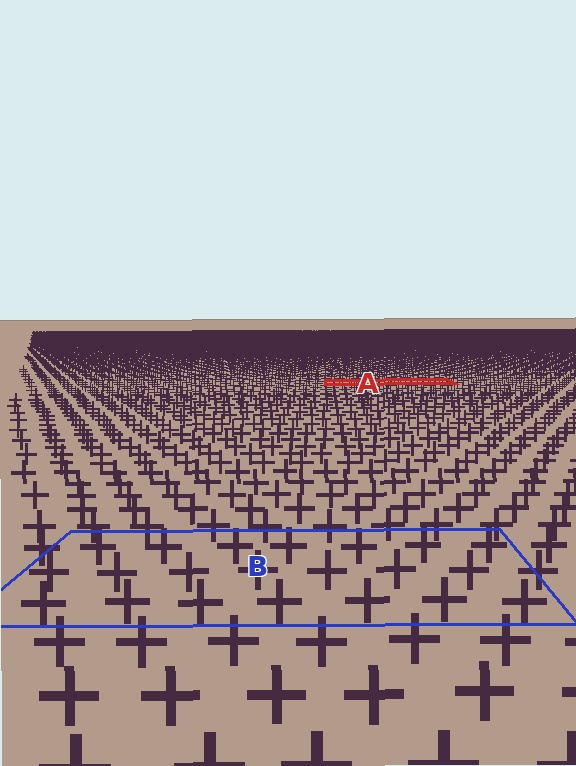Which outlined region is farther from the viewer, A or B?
Region A is farther from the viewer — the texture elements inside it appear smaller and more densely packed.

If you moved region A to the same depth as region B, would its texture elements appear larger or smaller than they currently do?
They would appear larger. At a closer depth, the same texture elements are projected at a bigger on-screen size.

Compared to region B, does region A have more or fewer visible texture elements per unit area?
Region A has more texture elements per unit area — they are packed more densely because it is farther away.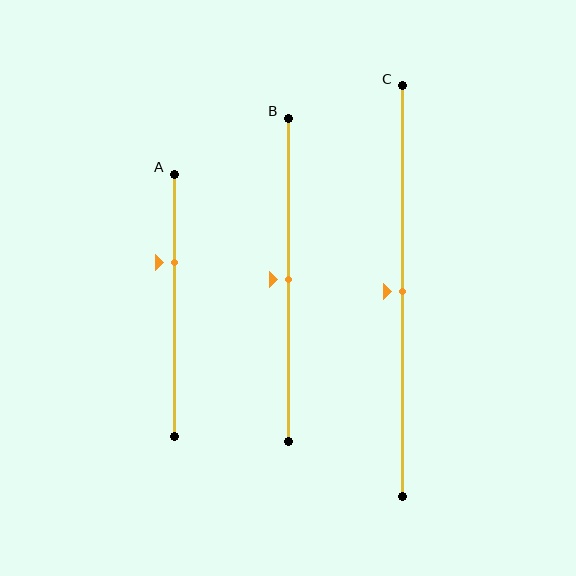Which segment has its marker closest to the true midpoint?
Segment B has its marker closest to the true midpoint.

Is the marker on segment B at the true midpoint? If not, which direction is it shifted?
Yes, the marker on segment B is at the true midpoint.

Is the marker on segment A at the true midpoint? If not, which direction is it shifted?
No, the marker on segment A is shifted upward by about 16% of the segment length.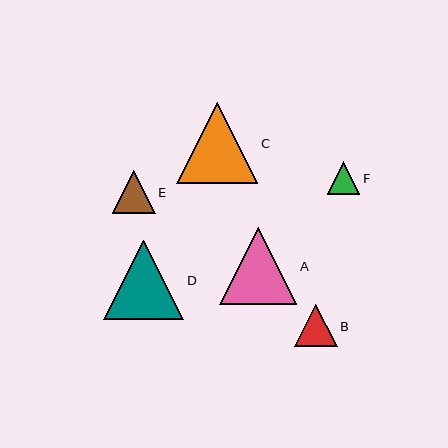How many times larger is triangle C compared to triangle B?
Triangle C is approximately 1.9 times the size of triangle B.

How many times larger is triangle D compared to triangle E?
Triangle D is approximately 1.9 times the size of triangle E.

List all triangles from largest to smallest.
From largest to smallest: C, D, A, B, E, F.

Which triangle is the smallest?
Triangle F is the smallest with a size of approximately 33 pixels.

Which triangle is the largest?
Triangle C is the largest with a size of approximately 82 pixels.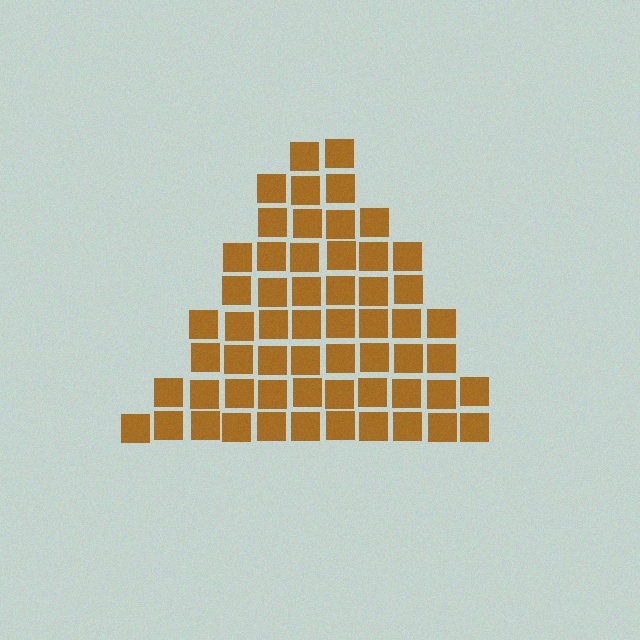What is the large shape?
The large shape is a triangle.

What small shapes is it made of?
It is made of small squares.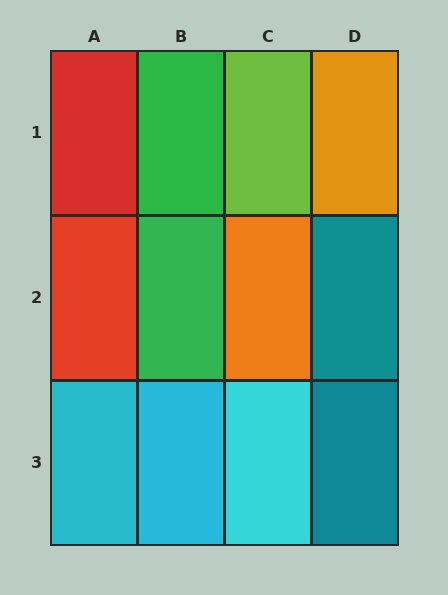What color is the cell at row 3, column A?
Cyan.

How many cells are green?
2 cells are green.